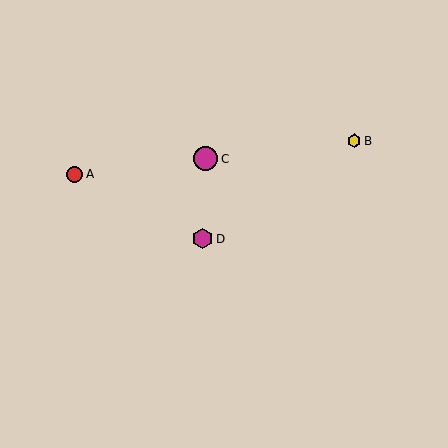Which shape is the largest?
The magenta circle (labeled C) is the largest.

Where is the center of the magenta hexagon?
The center of the magenta hexagon is at (202, 239).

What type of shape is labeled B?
Shape B is a yellow hexagon.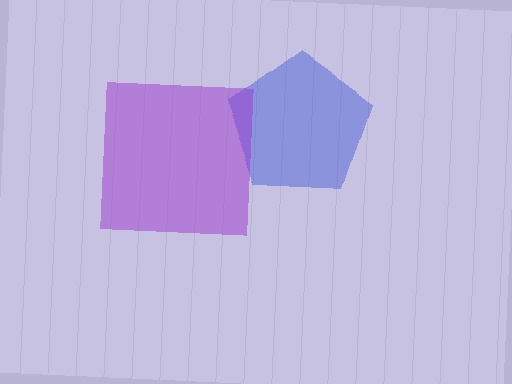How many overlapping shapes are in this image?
There are 2 overlapping shapes in the image.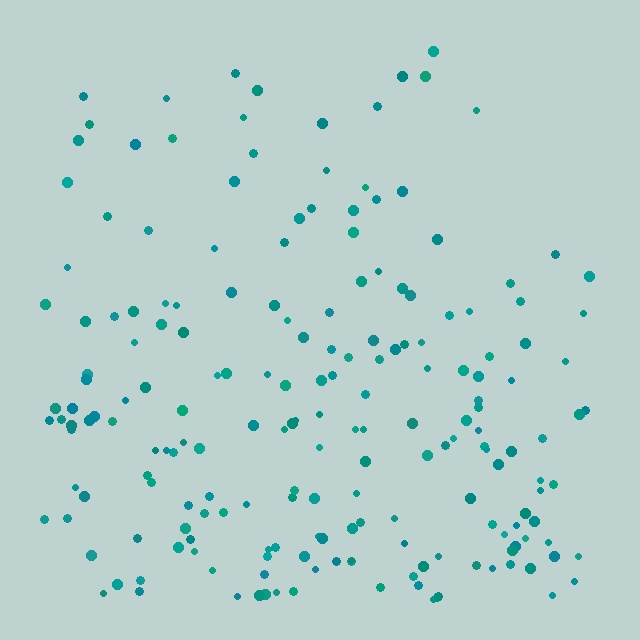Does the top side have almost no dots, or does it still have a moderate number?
Still a moderate number, just noticeably fewer than the bottom.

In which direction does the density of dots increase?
From top to bottom, with the bottom side densest.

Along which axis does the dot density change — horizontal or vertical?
Vertical.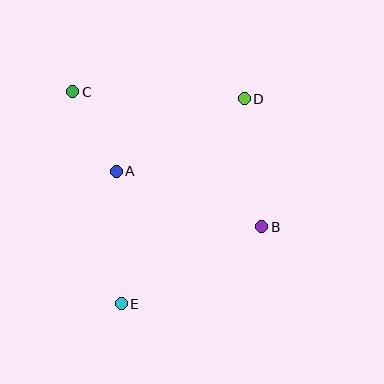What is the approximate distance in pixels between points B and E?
The distance between B and E is approximately 160 pixels.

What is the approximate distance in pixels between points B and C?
The distance between B and C is approximately 232 pixels.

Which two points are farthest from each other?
Points D and E are farthest from each other.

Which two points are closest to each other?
Points A and C are closest to each other.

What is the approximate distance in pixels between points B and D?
The distance between B and D is approximately 130 pixels.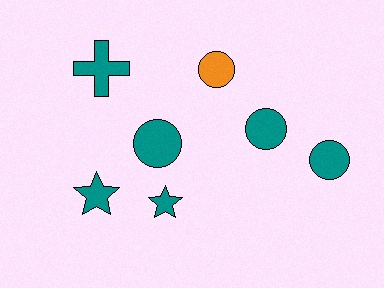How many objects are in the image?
There are 7 objects.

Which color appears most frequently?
Teal, with 6 objects.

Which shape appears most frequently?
Circle, with 4 objects.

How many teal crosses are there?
There is 1 teal cross.